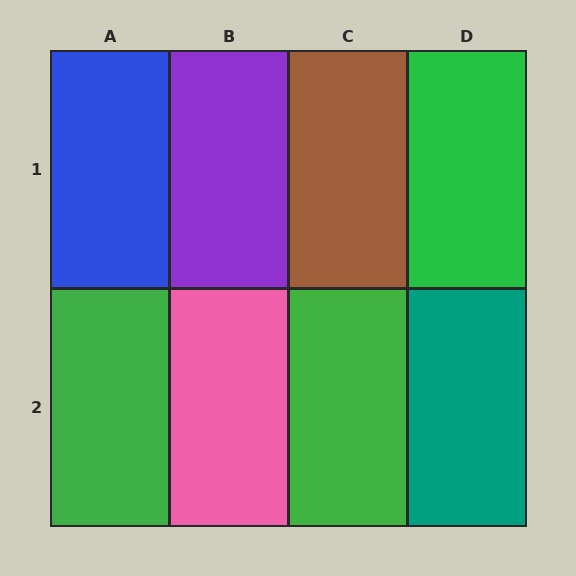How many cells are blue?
1 cell is blue.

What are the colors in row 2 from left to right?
Green, pink, green, teal.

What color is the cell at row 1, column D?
Green.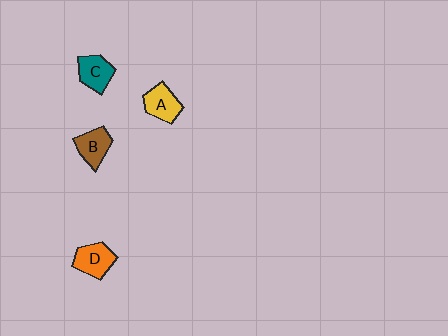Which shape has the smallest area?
Shape B (brown).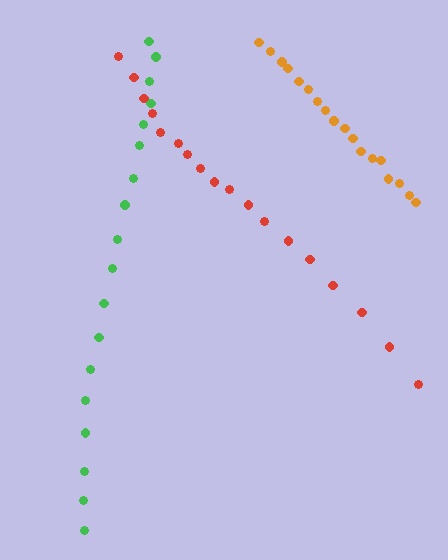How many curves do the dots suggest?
There are 3 distinct paths.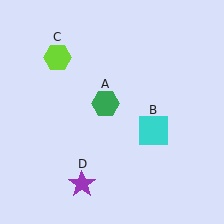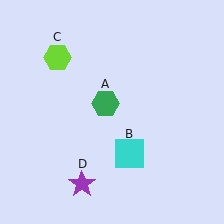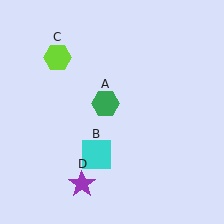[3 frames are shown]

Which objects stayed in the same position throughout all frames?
Green hexagon (object A) and lime hexagon (object C) and purple star (object D) remained stationary.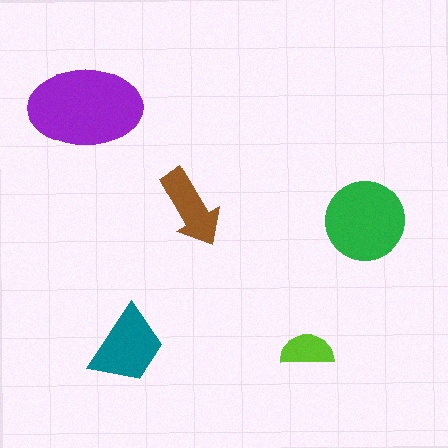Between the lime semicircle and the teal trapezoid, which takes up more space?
The teal trapezoid.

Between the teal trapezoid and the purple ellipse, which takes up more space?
The purple ellipse.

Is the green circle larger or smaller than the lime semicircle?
Larger.